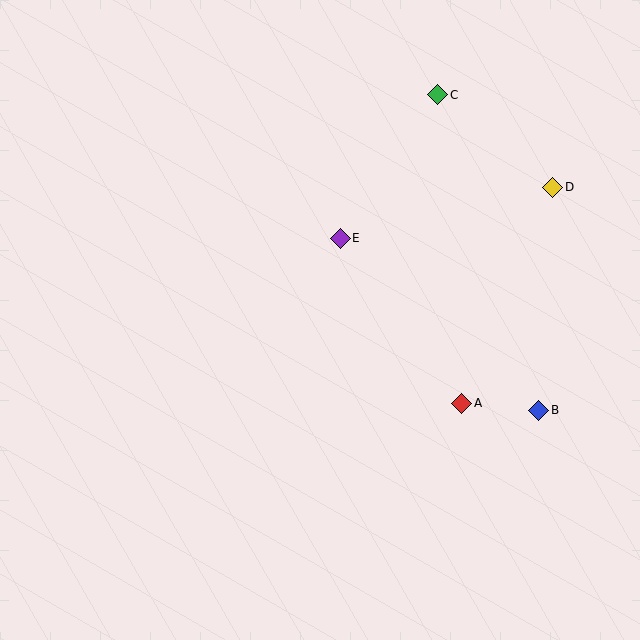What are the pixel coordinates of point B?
Point B is at (539, 410).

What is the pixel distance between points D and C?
The distance between D and C is 147 pixels.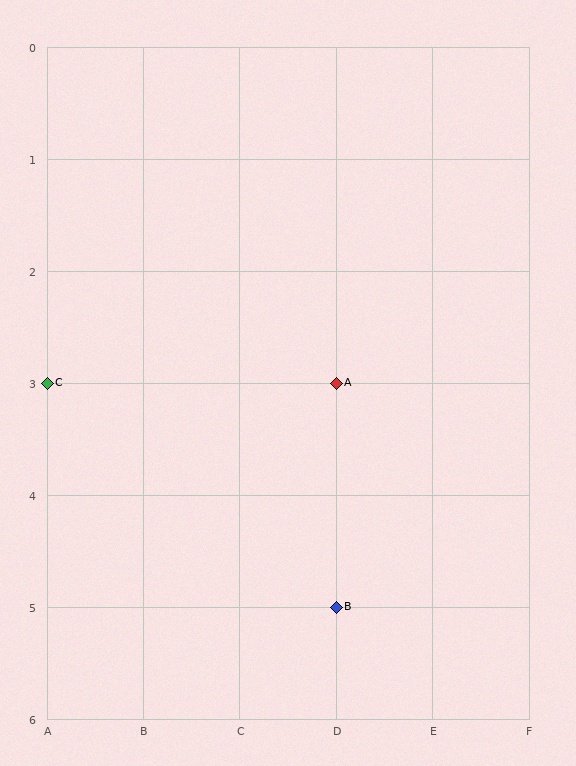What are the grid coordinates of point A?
Point A is at grid coordinates (D, 3).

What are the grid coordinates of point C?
Point C is at grid coordinates (A, 3).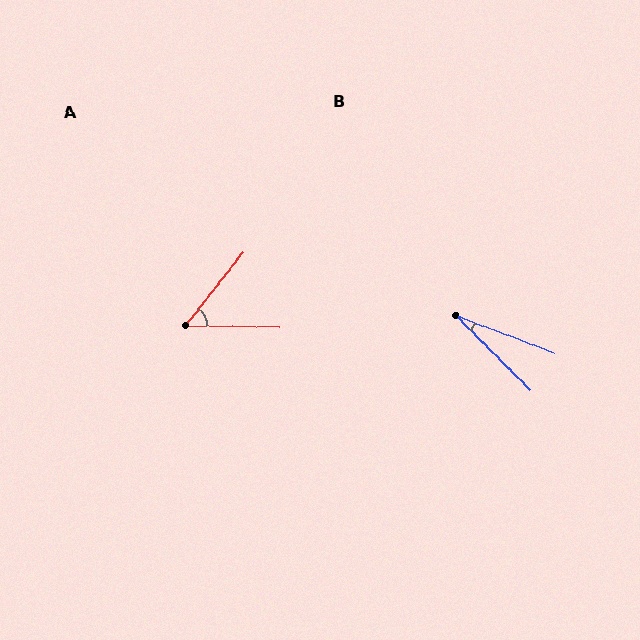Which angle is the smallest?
B, at approximately 24 degrees.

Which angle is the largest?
A, at approximately 52 degrees.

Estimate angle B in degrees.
Approximately 24 degrees.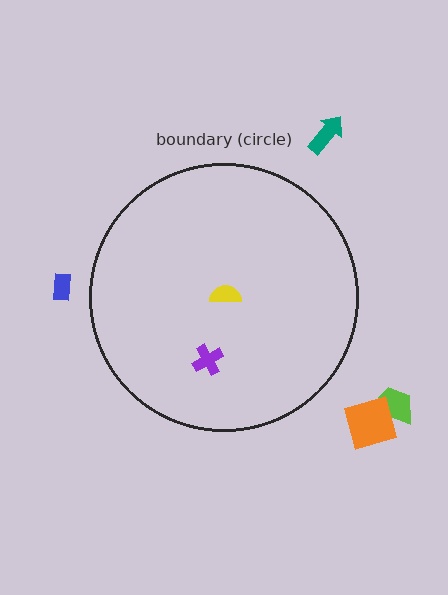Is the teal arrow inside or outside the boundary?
Outside.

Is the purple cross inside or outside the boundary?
Inside.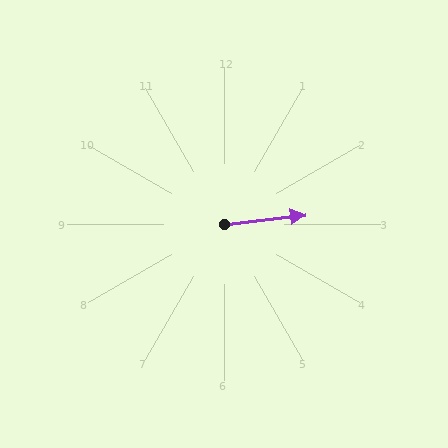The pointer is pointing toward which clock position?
Roughly 3 o'clock.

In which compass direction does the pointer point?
East.